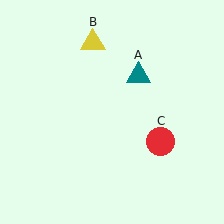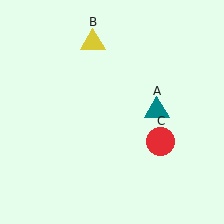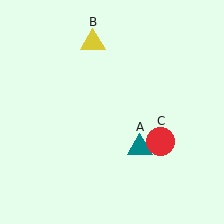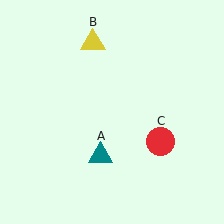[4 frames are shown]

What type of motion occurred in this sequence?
The teal triangle (object A) rotated clockwise around the center of the scene.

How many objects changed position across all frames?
1 object changed position: teal triangle (object A).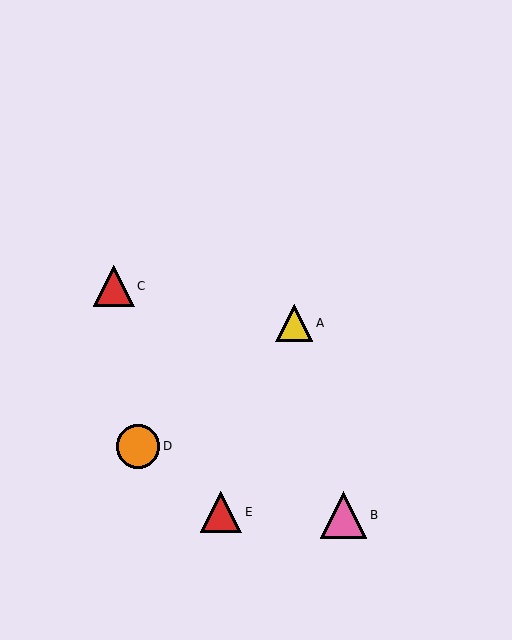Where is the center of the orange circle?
The center of the orange circle is at (138, 446).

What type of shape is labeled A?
Shape A is a yellow triangle.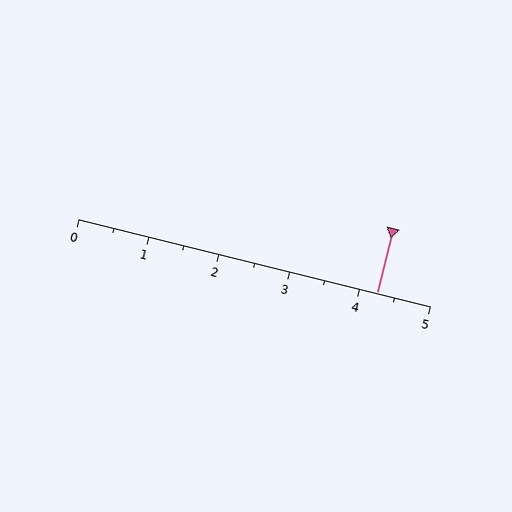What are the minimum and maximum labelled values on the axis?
The axis runs from 0 to 5.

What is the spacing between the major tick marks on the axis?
The major ticks are spaced 1 apart.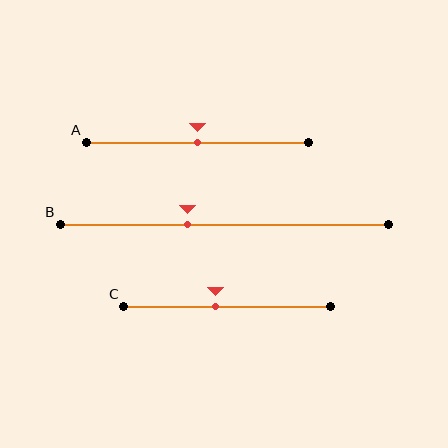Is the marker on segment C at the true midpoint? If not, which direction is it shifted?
No, the marker on segment C is shifted to the left by about 6% of the segment length.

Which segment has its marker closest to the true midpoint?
Segment A has its marker closest to the true midpoint.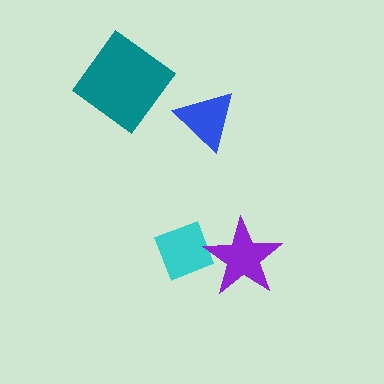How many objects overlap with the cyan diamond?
1 object overlaps with the cyan diamond.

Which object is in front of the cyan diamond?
The purple star is in front of the cyan diamond.